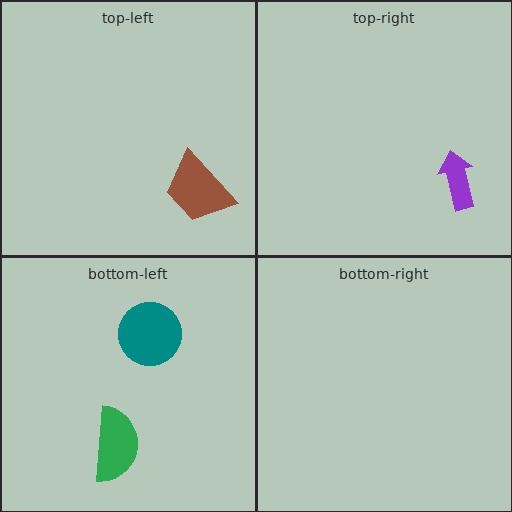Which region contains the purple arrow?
The top-right region.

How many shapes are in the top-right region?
1.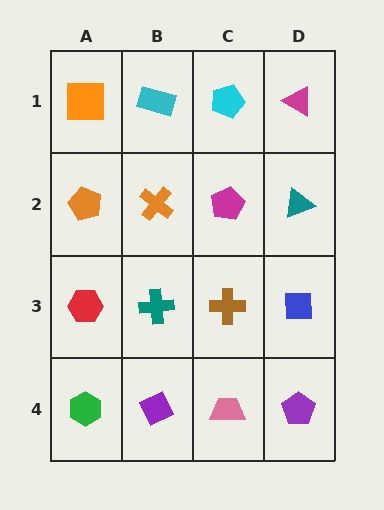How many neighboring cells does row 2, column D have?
3.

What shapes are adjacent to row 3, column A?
An orange pentagon (row 2, column A), a green hexagon (row 4, column A), a teal cross (row 3, column B).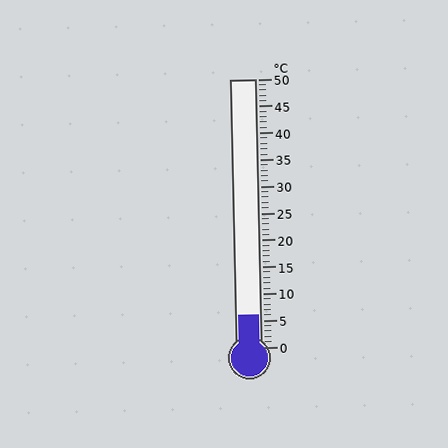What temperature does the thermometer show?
The thermometer shows approximately 6°C.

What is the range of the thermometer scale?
The thermometer scale ranges from 0°C to 50°C.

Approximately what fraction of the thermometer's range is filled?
The thermometer is filled to approximately 10% of its range.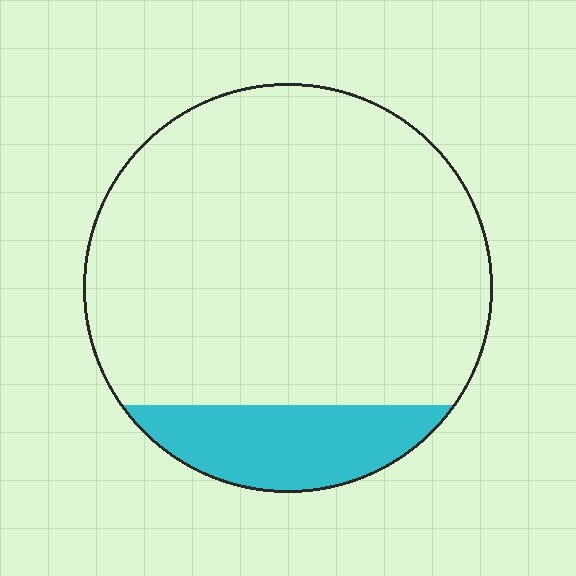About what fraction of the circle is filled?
About one sixth (1/6).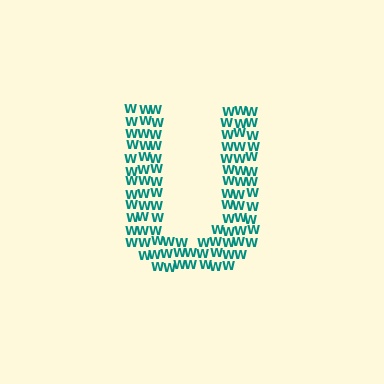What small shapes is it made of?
It is made of small letter W's.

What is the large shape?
The large shape is the letter U.